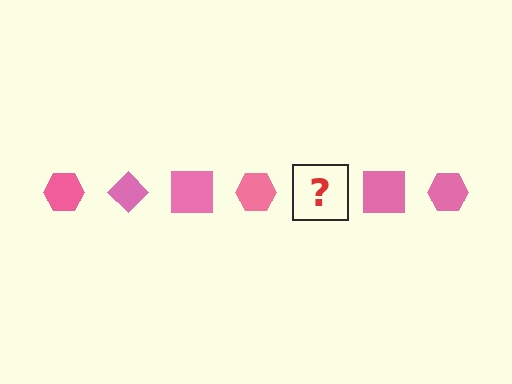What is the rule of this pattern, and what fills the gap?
The rule is that the pattern cycles through hexagon, diamond, square shapes in pink. The gap should be filled with a pink diamond.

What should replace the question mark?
The question mark should be replaced with a pink diamond.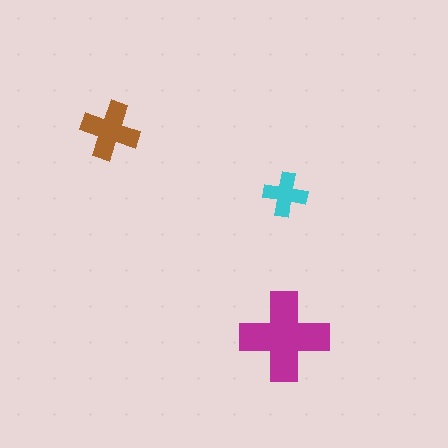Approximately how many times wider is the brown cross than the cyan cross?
About 1.5 times wider.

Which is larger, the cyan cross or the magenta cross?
The magenta one.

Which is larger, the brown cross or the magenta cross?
The magenta one.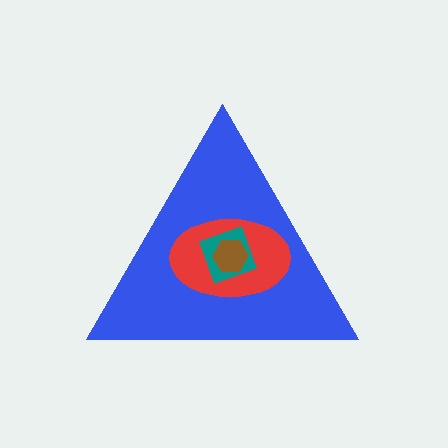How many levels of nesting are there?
4.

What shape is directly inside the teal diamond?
The brown hexagon.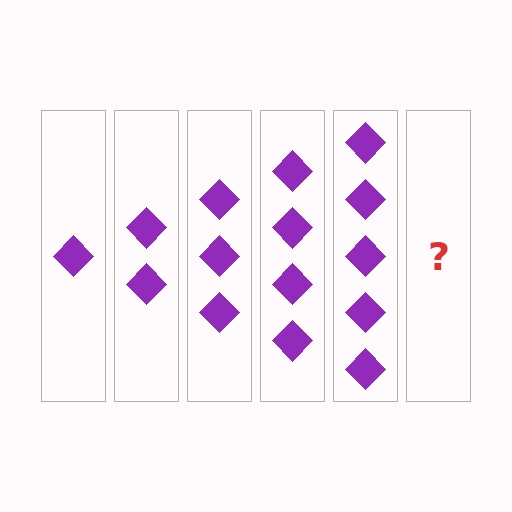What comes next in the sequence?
The next element should be 6 diamonds.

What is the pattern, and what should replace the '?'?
The pattern is that each step adds one more diamond. The '?' should be 6 diamonds.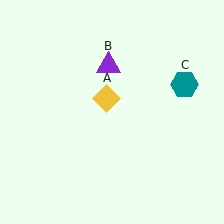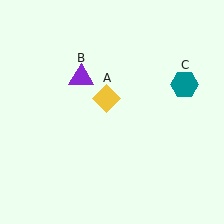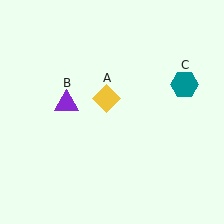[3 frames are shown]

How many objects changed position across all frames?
1 object changed position: purple triangle (object B).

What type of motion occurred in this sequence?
The purple triangle (object B) rotated counterclockwise around the center of the scene.